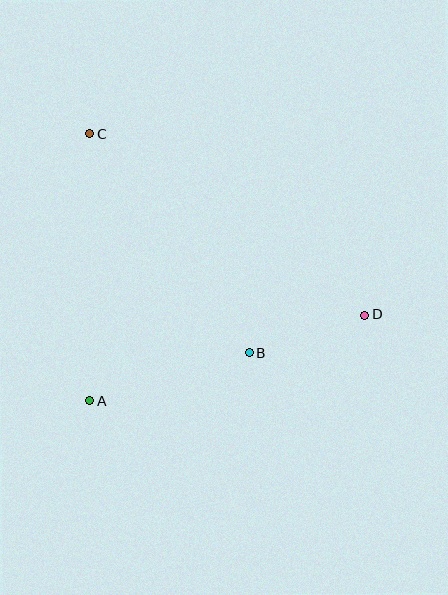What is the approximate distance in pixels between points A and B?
The distance between A and B is approximately 166 pixels.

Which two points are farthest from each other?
Points C and D are farthest from each other.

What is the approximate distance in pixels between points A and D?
The distance between A and D is approximately 288 pixels.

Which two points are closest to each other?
Points B and D are closest to each other.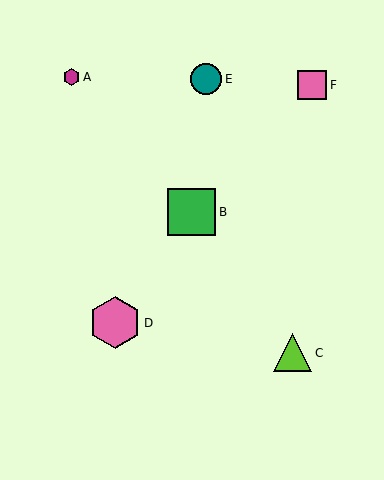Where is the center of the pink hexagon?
The center of the pink hexagon is at (115, 323).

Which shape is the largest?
The pink hexagon (labeled D) is the largest.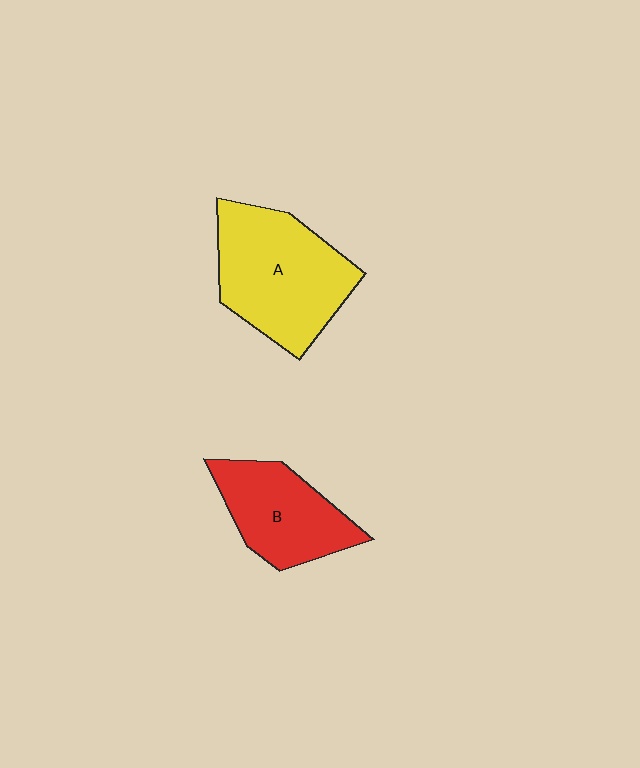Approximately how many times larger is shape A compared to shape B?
Approximately 1.4 times.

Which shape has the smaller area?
Shape B (red).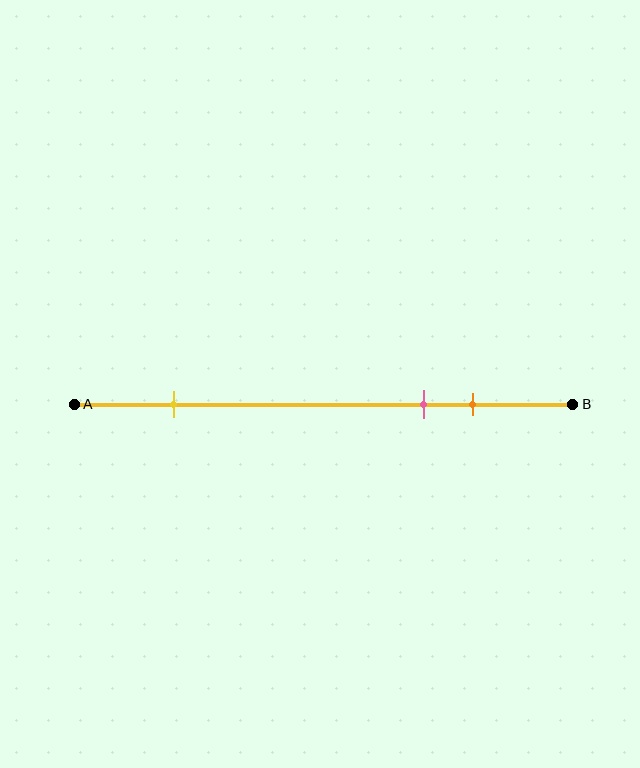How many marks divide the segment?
There are 3 marks dividing the segment.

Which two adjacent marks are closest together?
The pink and orange marks are the closest adjacent pair.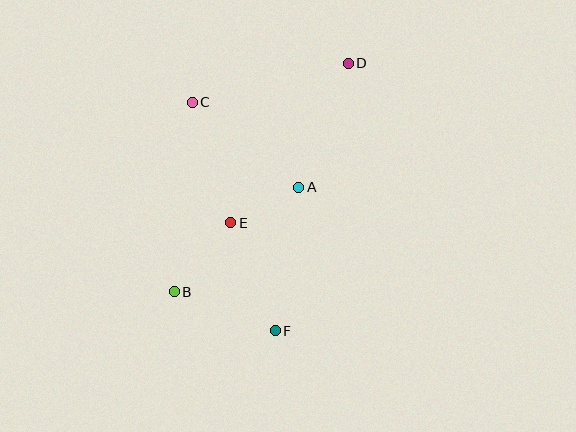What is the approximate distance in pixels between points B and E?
The distance between B and E is approximately 90 pixels.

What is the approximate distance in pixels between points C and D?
The distance between C and D is approximately 161 pixels.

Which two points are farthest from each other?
Points B and D are farthest from each other.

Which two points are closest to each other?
Points A and E are closest to each other.